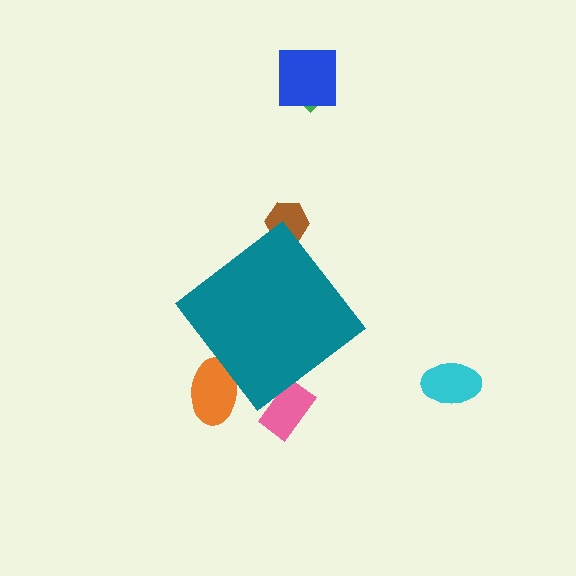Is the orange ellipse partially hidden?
Yes, the orange ellipse is partially hidden behind the teal diamond.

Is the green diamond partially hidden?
No, the green diamond is fully visible.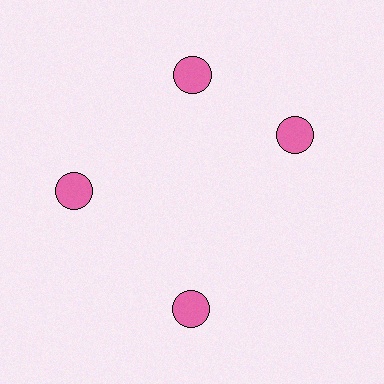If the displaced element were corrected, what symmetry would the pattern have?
It would have 4-fold rotational symmetry — the pattern would map onto itself every 90 degrees.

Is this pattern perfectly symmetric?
No. The 4 pink circles are arranged in a ring, but one element near the 3 o'clock position is rotated out of alignment along the ring, breaking the 4-fold rotational symmetry.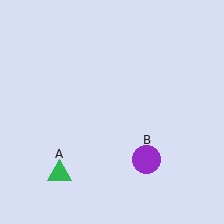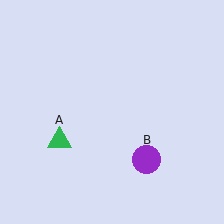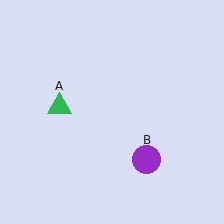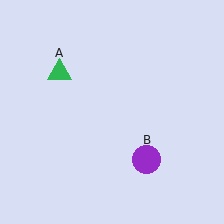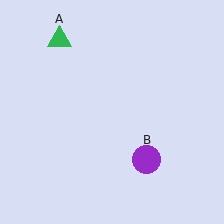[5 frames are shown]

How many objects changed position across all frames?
1 object changed position: green triangle (object A).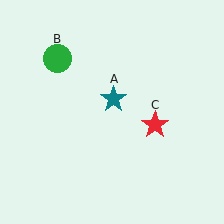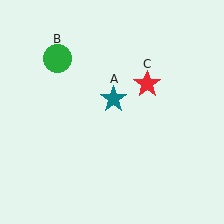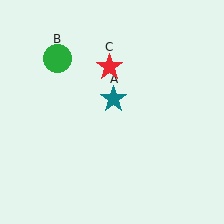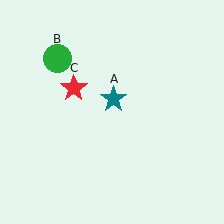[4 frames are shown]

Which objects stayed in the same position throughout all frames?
Teal star (object A) and green circle (object B) remained stationary.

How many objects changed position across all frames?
1 object changed position: red star (object C).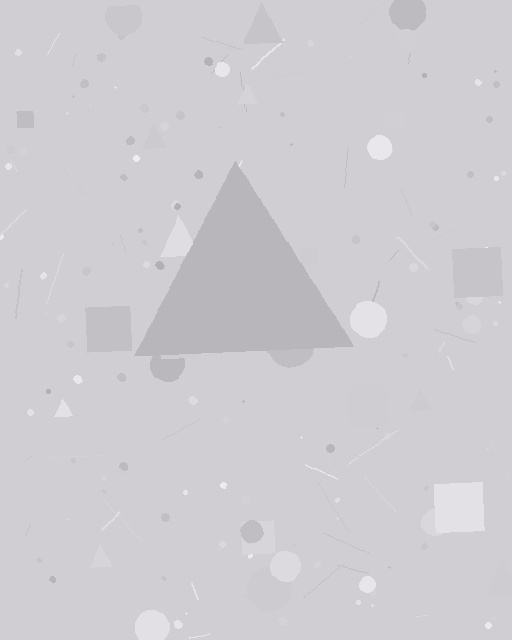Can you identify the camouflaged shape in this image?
The camouflaged shape is a triangle.